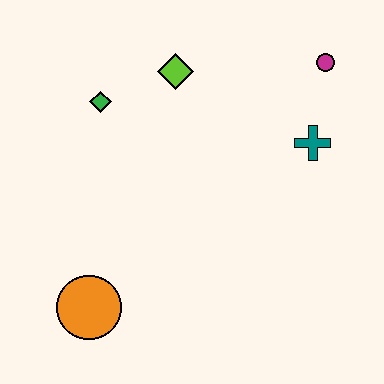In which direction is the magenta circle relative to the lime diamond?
The magenta circle is to the right of the lime diamond.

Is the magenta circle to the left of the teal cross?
No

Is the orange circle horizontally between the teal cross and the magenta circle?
No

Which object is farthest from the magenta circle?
The orange circle is farthest from the magenta circle.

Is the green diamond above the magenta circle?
No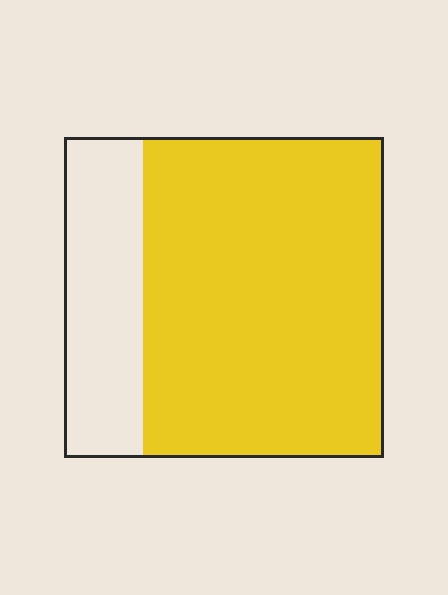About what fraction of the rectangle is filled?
About three quarters (3/4).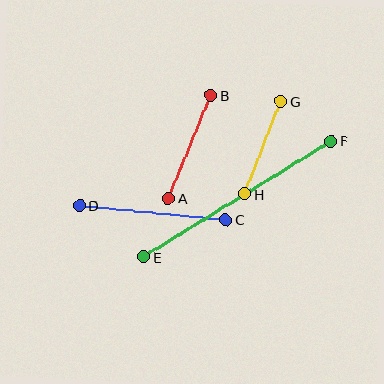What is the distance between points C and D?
The distance is approximately 146 pixels.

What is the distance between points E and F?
The distance is approximately 220 pixels.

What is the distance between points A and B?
The distance is approximately 111 pixels.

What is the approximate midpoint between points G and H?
The midpoint is at approximately (263, 148) pixels.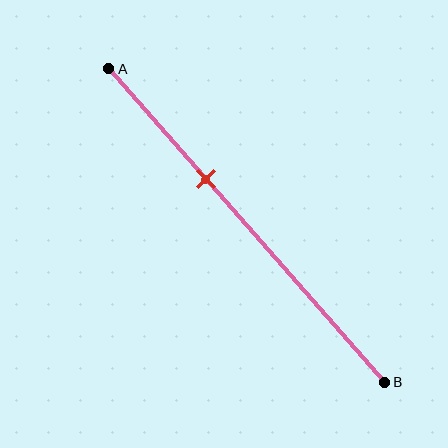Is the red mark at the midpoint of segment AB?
No, the mark is at about 35% from A, not at the 50% midpoint.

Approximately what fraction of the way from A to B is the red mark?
The red mark is approximately 35% of the way from A to B.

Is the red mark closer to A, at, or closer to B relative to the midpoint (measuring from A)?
The red mark is closer to point A than the midpoint of segment AB.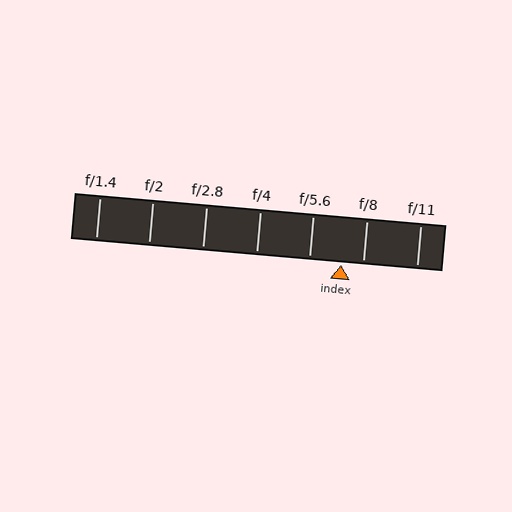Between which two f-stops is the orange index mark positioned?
The index mark is between f/5.6 and f/8.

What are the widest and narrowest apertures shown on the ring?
The widest aperture shown is f/1.4 and the narrowest is f/11.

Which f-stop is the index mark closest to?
The index mark is closest to f/8.